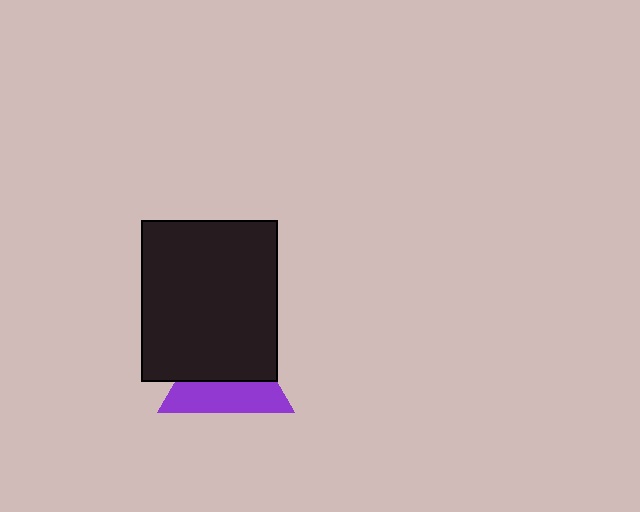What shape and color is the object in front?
The object in front is a black rectangle.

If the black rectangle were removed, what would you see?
You would see the complete purple triangle.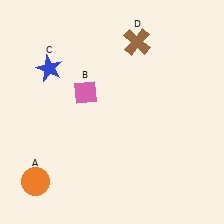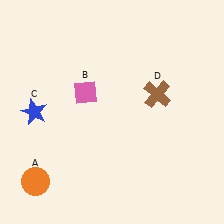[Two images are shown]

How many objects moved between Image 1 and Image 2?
2 objects moved between the two images.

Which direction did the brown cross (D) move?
The brown cross (D) moved down.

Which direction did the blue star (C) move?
The blue star (C) moved down.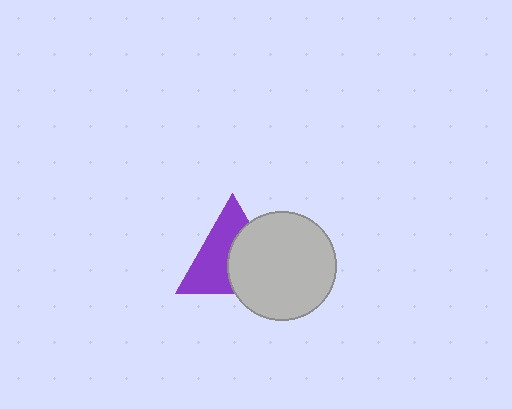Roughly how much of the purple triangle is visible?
About half of it is visible (roughly 53%).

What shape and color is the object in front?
The object in front is a light gray circle.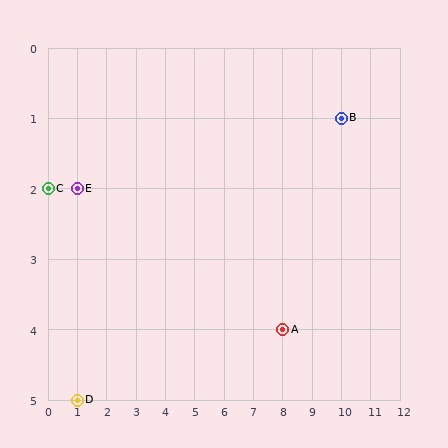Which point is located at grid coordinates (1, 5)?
Point D is at (1, 5).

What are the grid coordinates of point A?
Point A is at grid coordinates (8, 4).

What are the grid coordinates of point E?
Point E is at grid coordinates (1, 2).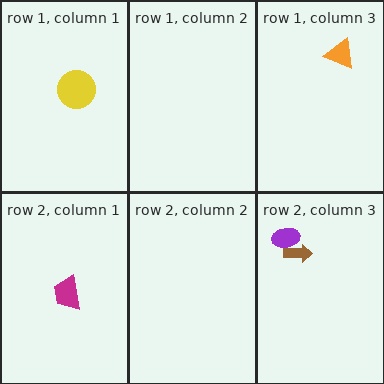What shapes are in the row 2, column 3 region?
The brown arrow, the purple ellipse.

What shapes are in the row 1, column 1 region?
The yellow circle.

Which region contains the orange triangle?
The row 1, column 3 region.